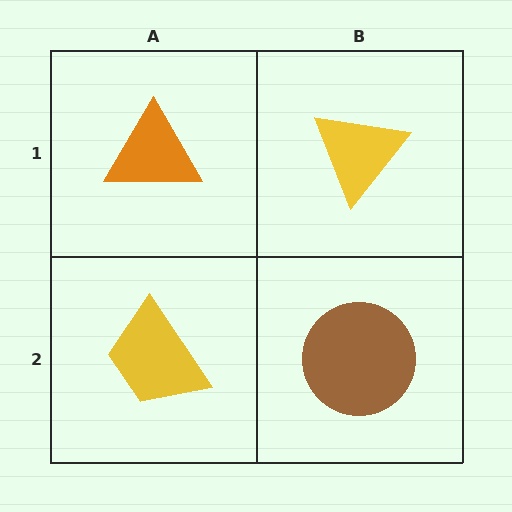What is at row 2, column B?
A brown circle.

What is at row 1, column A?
An orange triangle.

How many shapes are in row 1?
2 shapes.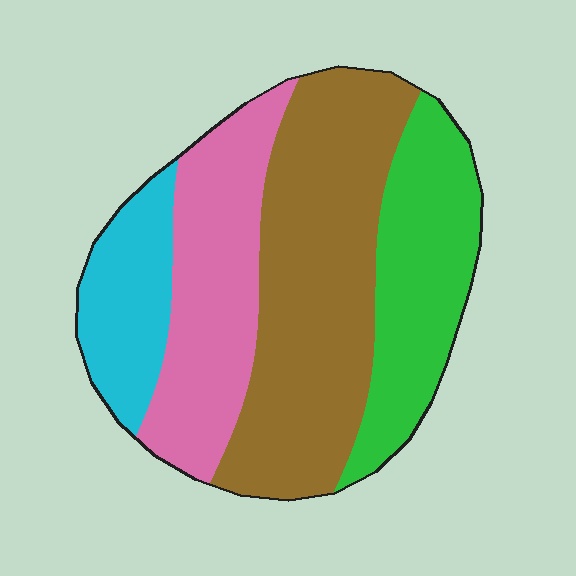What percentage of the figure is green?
Green covers roughly 20% of the figure.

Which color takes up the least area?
Cyan, at roughly 15%.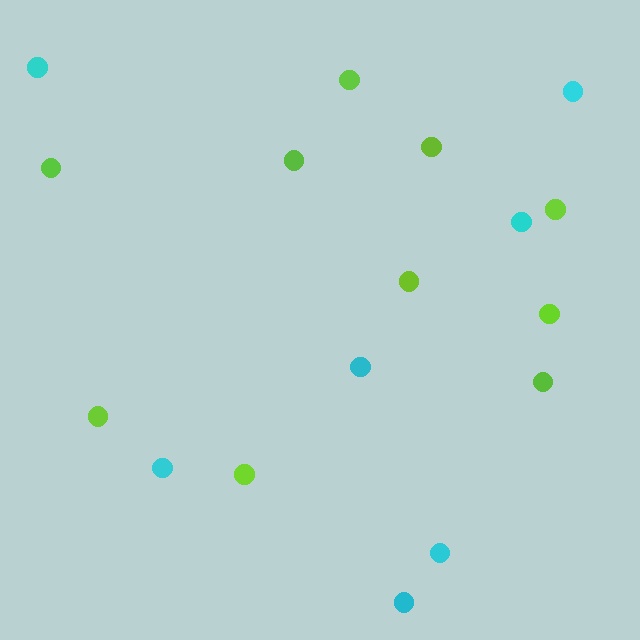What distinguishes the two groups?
There are 2 groups: one group of lime circles (10) and one group of cyan circles (7).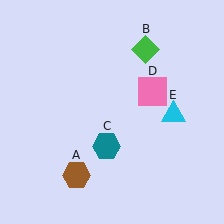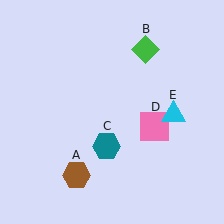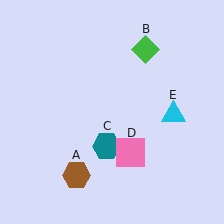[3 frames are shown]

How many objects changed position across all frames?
1 object changed position: pink square (object D).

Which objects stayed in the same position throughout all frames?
Brown hexagon (object A) and green diamond (object B) and teal hexagon (object C) and cyan triangle (object E) remained stationary.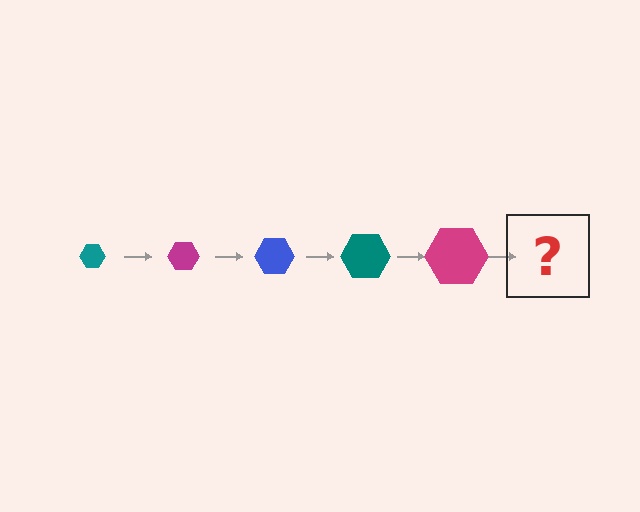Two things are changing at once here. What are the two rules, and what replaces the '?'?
The two rules are that the hexagon grows larger each step and the color cycles through teal, magenta, and blue. The '?' should be a blue hexagon, larger than the previous one.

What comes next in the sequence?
The next element should be a blue hexagon, larger than the previous one.